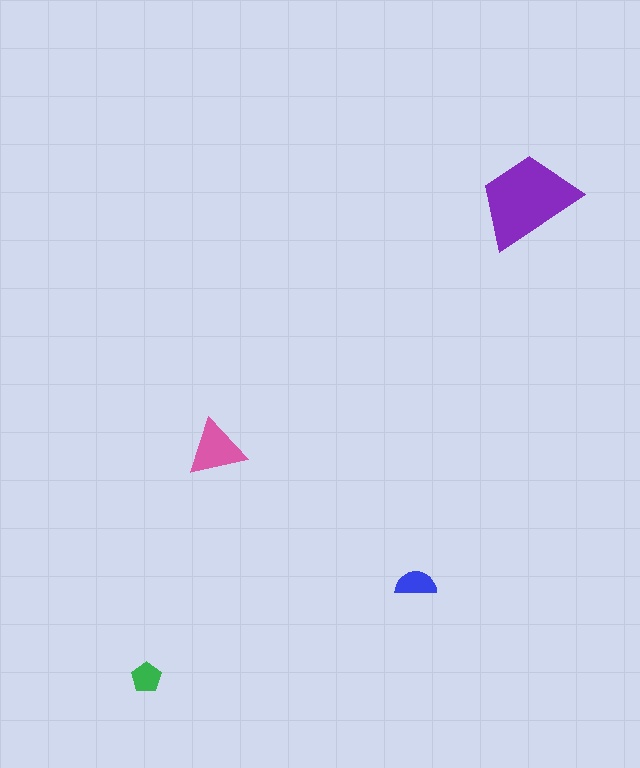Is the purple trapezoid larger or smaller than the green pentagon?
Larger.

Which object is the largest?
The purple trapezoid.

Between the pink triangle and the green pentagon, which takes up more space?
The pink triangle.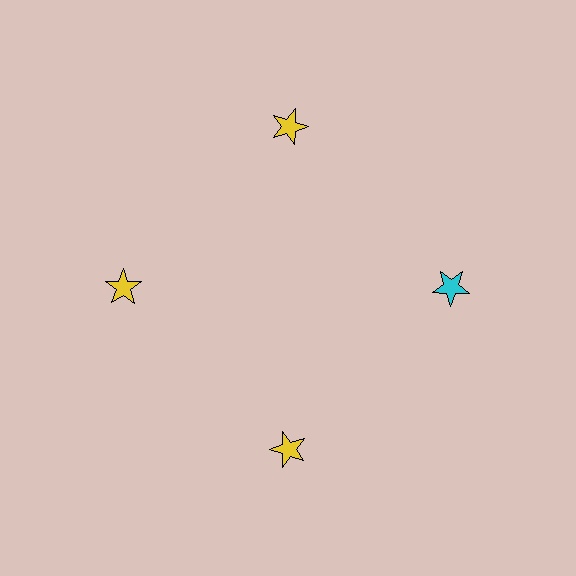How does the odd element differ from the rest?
It has a different color: cyan instead of yellow.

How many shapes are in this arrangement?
There are 4 shapes arranged in a ring pattern.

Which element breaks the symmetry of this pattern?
The cyan star at roughly the 3 o'clock position breaks the symmetry. All other shapes are yellow stars.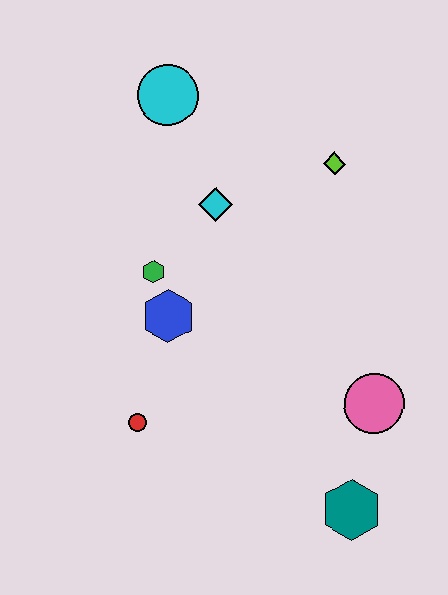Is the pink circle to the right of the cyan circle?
Yes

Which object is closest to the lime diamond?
The cyan diamond is closest to the lime diamond.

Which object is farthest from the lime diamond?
The teal hexagon is farthest from the lime diamond.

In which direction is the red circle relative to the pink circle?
The red circle is to the left of the pink circle.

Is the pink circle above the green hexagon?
No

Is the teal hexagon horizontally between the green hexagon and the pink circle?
Yes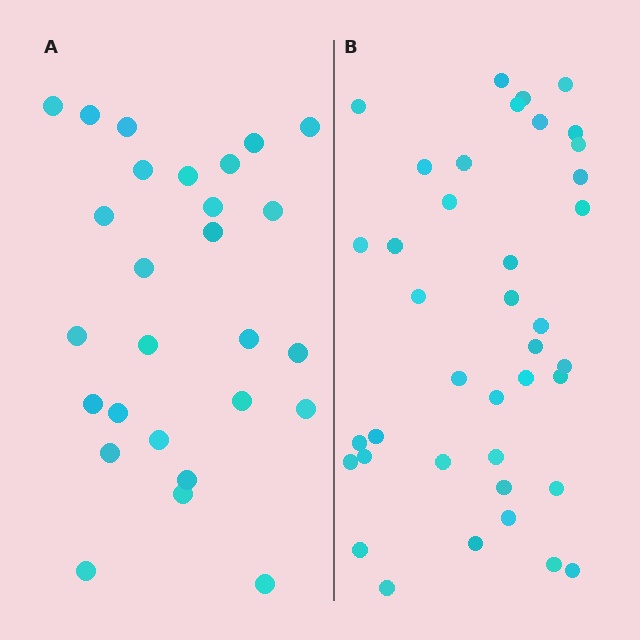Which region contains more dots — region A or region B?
Region B (the right region) has more dots.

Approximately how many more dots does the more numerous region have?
Region B has roughly 12 or so more dots than region A.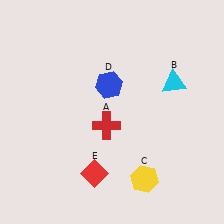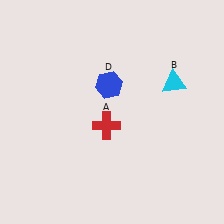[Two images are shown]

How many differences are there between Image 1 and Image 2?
There are 2 differences between the two images.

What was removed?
The yellow hexagon (C), the red diamond (E) were removed in Image 2.